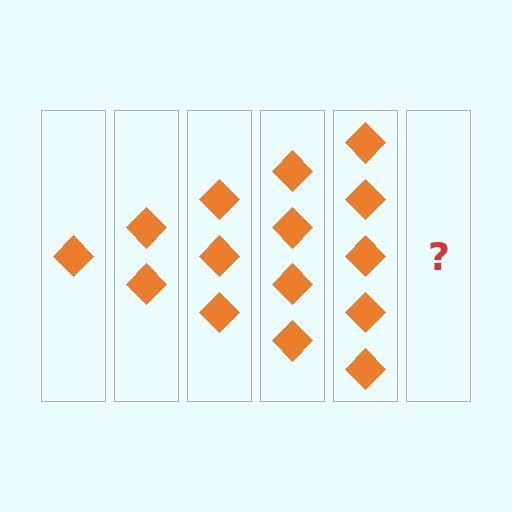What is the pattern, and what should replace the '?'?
The pattern is that each step adds one more diamond. The '?' should be 6 diamonds.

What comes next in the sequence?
The next element should be 6 diamonds.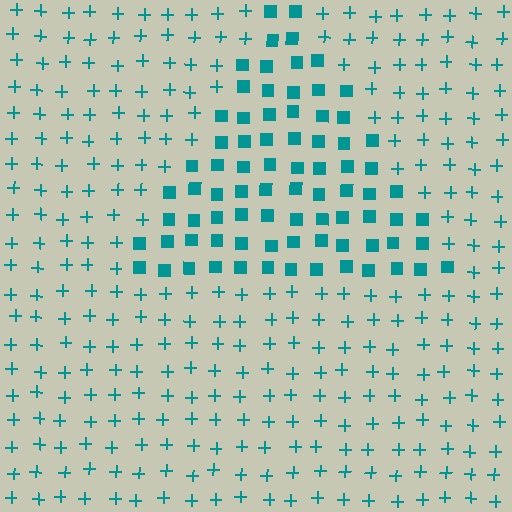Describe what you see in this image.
The image is filled with small teal elements arranged in a uniform grid. A triangle-shaped region contains squares, while the surrounding area contains plus signs. The boundary is defined purely by the change in element shape.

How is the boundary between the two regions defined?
The boundary is defined by a change in element shape: squares inside vs. plus signs outside. All elements share the same color and spacing.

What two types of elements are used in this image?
The image uses squares inside the triangle region and plus signs outside it.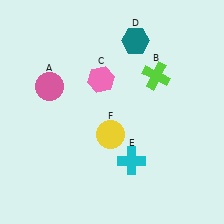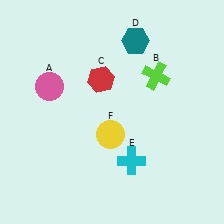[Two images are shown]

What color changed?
The hexagon (C) changed from pink in Image 1 to red in Image 2.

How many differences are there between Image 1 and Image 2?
There is 1 difference between the two images.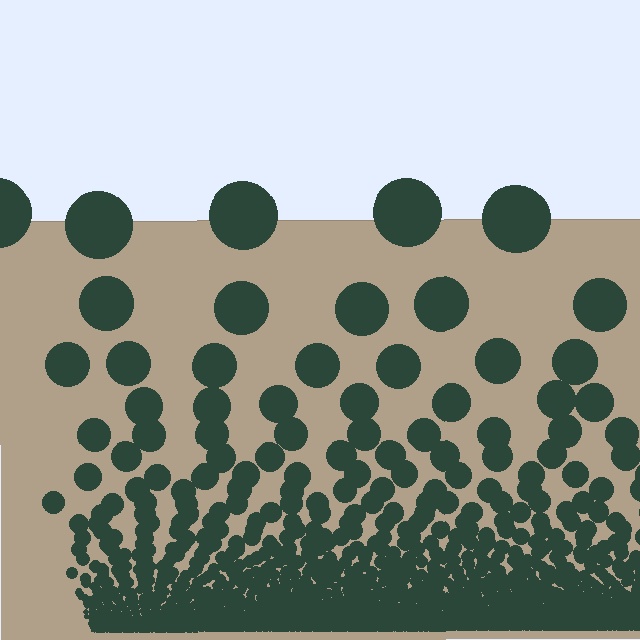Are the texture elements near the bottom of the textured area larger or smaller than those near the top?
Smaller. The gradient is inverted — elements near the bottom are smaller and denser.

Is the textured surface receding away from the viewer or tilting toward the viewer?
The surface appears to tilt toward the viewer. Texture elements get larger and sparser toward the top.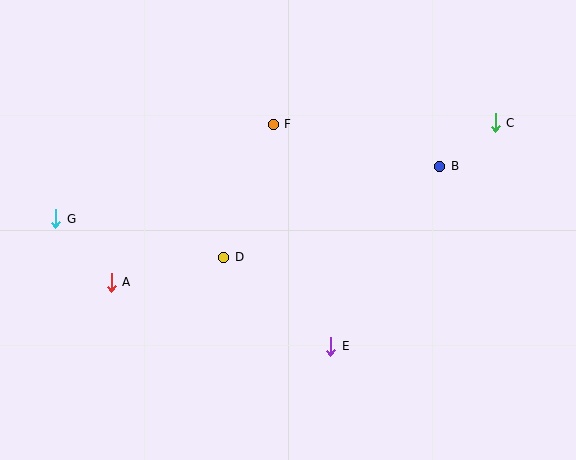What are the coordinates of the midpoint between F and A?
The midpoint between F and A is at (192, 203).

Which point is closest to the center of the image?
Point D at (224, 257) is closest to the center.